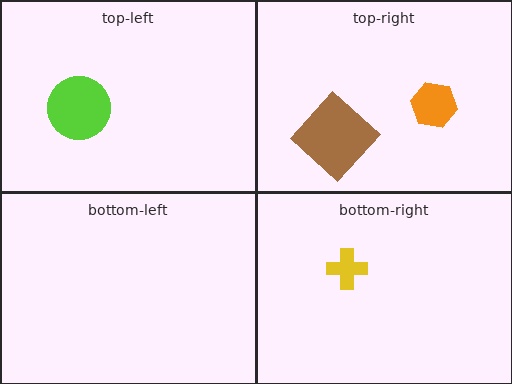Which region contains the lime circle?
The top-left region.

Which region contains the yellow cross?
The bottom-right region.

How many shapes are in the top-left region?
1.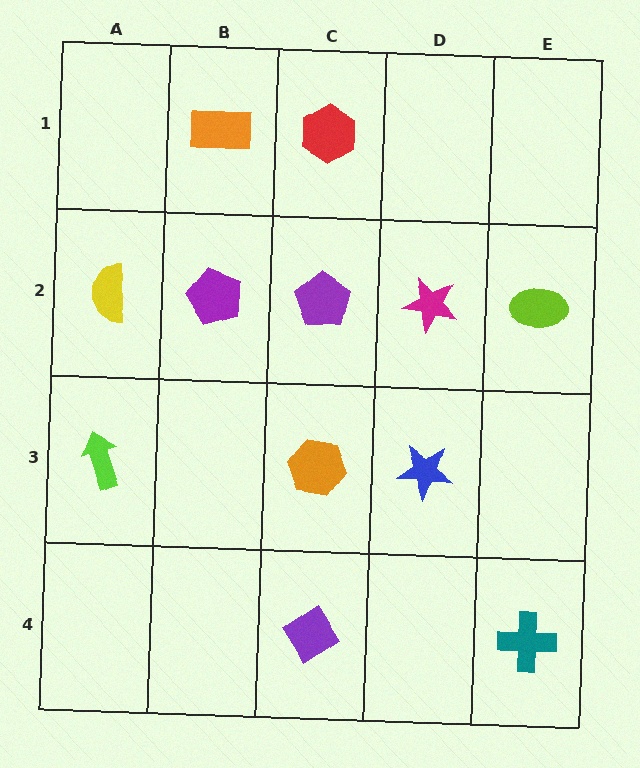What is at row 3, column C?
An orange hexagon.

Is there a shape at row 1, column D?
No, that cell is empty.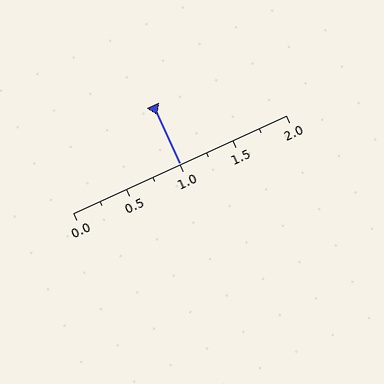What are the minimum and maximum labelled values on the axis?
The axis runs from 0.0 to 2.0.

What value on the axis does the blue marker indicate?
The marker indicates approximately 1.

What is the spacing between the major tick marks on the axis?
The major ticks are spaced 0.5 apart.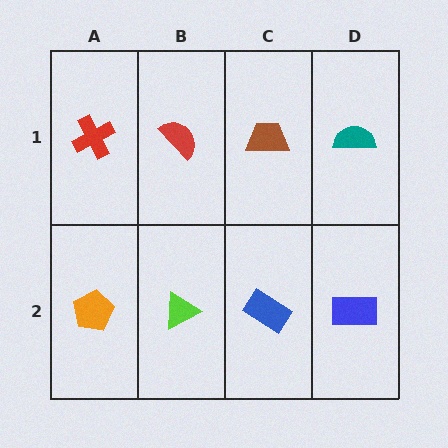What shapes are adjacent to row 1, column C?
A blue rectangle (row 2, column C), a red semicircle (row 1, column B), a teal semicircle (row 1, column D).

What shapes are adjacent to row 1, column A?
An orange pentagon (row 2, column A), a red semicircle (row 1, column B).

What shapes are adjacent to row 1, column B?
A lime triangle (row 2, column B), a red cross (row 1, column A), a brown trapezoid (row 1, column C).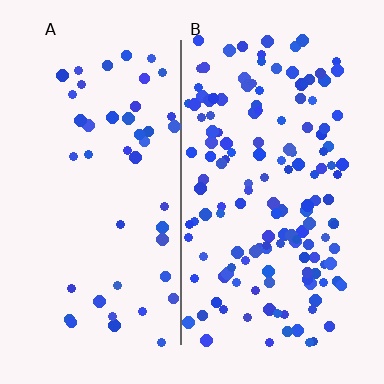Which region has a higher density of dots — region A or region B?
B (the right).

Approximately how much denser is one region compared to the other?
Approximately 3.3× — region B over region A.